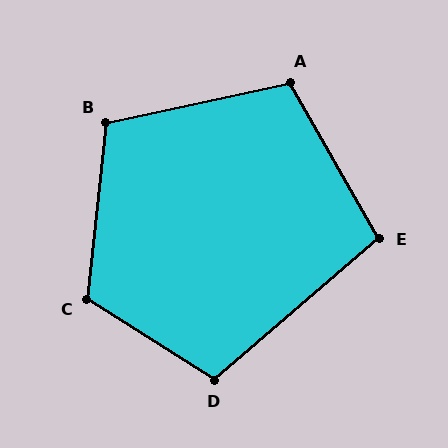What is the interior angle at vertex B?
Approximately 108 degrees (obtuse).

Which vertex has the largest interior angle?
C, at approximately 116 degrees.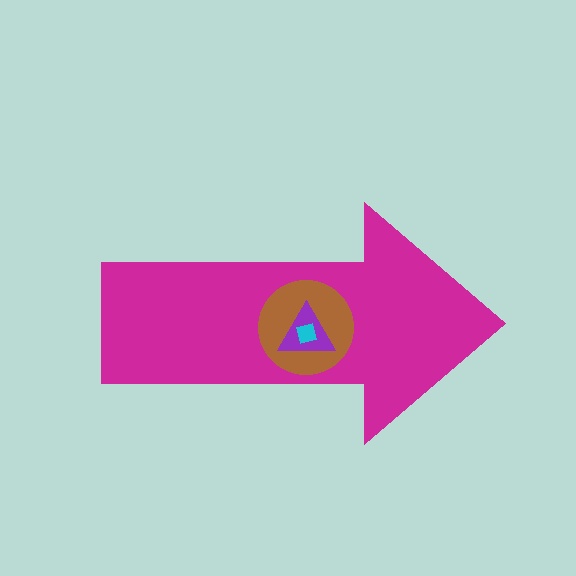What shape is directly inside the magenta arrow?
The brown circle.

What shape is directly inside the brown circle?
The purple triangle.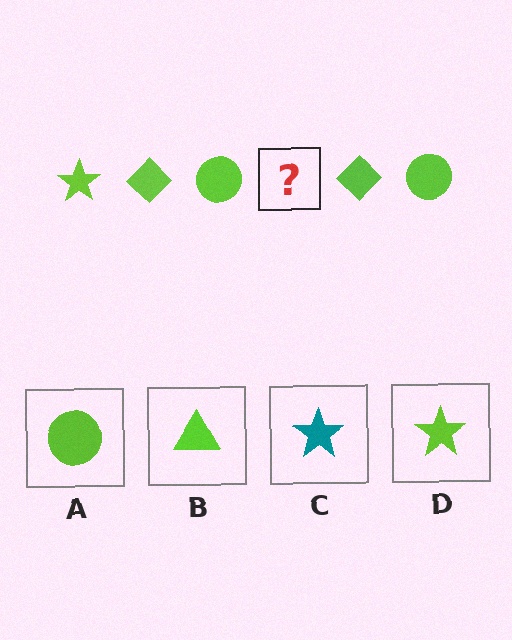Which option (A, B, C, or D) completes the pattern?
D.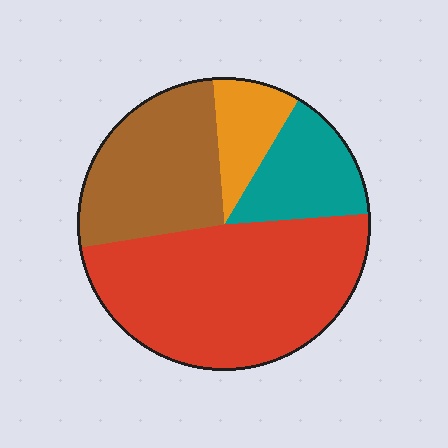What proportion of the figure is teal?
Teal covers roughly 15% of the figure.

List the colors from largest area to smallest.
From largest to smallest: red, brown, teal, orange.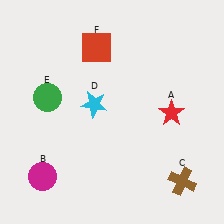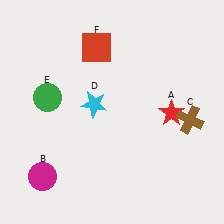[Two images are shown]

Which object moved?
The brown cross (C) moved up.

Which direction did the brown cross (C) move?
The brown cross (C) moved up.